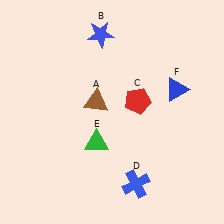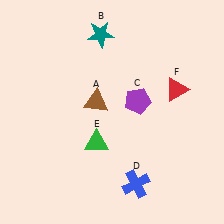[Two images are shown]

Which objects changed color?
B changed from blue to teal. C changed from red to purple. F changed from blue to red.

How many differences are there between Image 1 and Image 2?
There are 3 differences between the two images.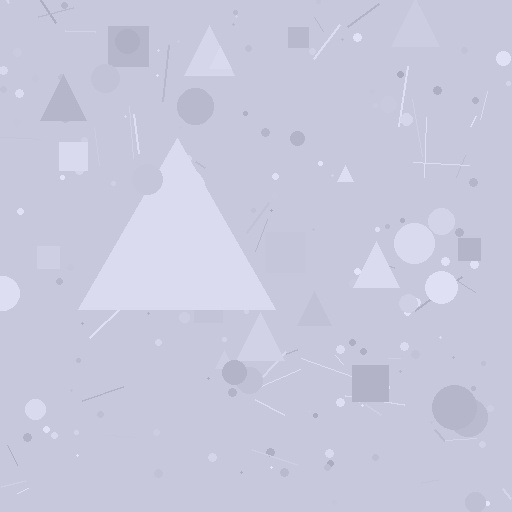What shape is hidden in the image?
A triangle is hidden in the image.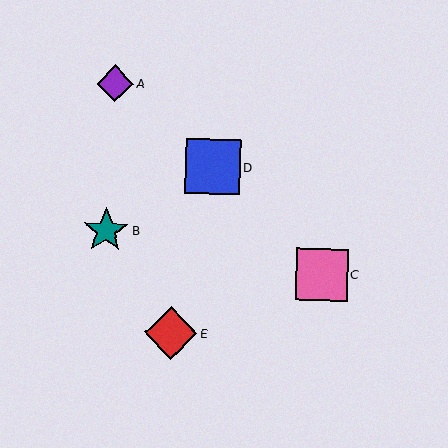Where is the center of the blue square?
The center of the blue square is at (213, 166).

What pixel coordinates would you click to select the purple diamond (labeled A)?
Click at (115, 84) to select the purple diamond A.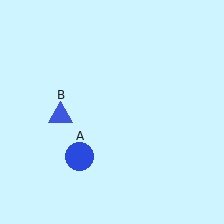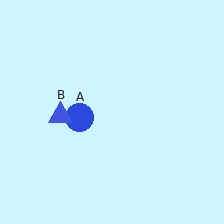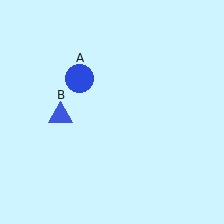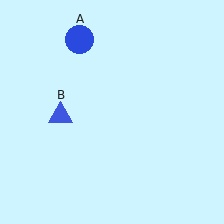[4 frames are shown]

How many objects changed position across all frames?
1 object changed position: blue circle (object A).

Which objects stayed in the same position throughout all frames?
Blue triangle (object B) remained stationary.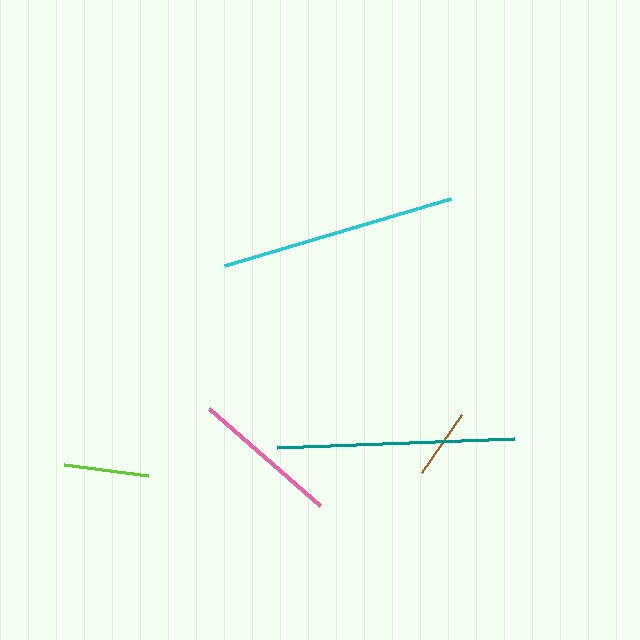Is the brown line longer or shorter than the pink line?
The pink line is longer than the brown line.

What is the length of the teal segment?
The teal segment is approximately 237 pixels long.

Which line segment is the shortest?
The brown line is the shortest at approximately 71 pixels.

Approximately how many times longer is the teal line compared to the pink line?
The teal line is approximately 1.6 times the length of the pink line.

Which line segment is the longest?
The teal line is the longest at approximately 237 pixels.